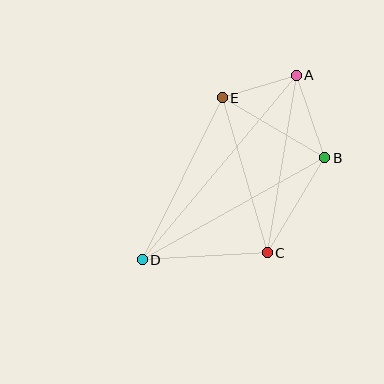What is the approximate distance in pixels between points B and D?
The distance between B and D is approximately 209 pixels.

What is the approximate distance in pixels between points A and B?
The distance between A and B is approximately 87 pixels.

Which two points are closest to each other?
Points A and E are closest to each other.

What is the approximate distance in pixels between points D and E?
The distance between D and E is approximately 181 pixels.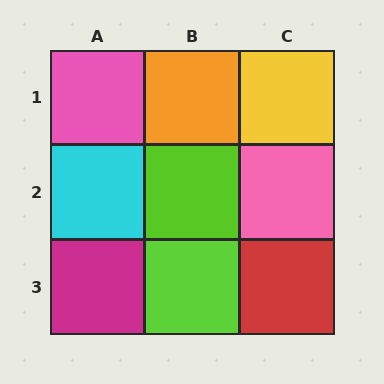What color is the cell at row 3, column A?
Magenta.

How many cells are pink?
2 cells are pink.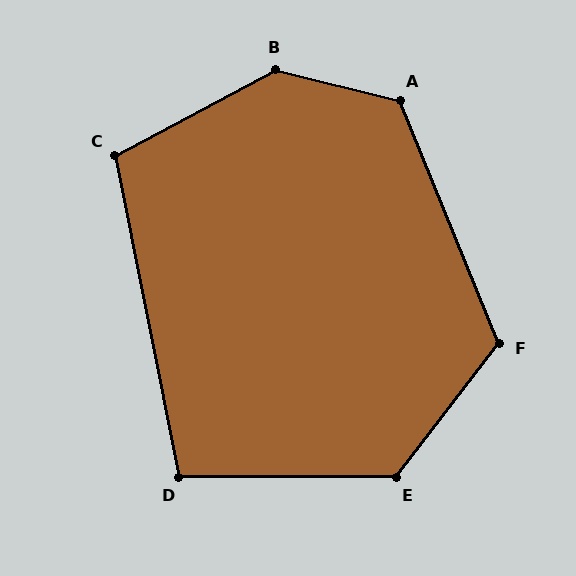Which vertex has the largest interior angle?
B, at approximately 138 degrees.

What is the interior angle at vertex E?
Approximately 127 degrees (obtuse).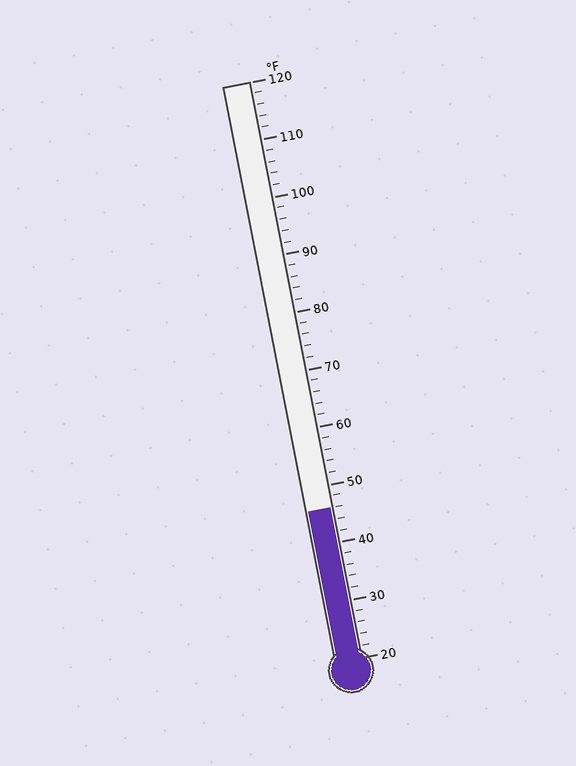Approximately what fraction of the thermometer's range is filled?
The thermometer is filled to approximately 25% of its range.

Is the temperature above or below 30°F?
The temperature is above 30°F.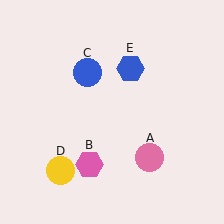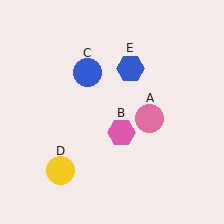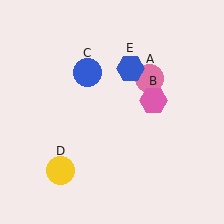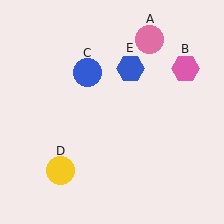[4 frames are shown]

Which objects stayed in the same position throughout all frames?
Blue circle (object C) and yellow circle (object D) and blue hexagon (object E) remained stationary.